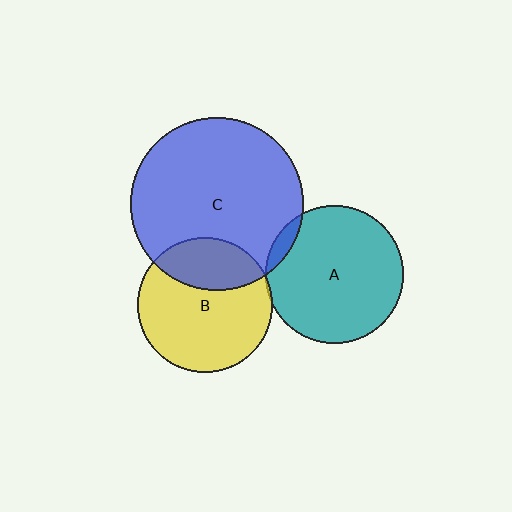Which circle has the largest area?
Circle C (blue).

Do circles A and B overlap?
Yes.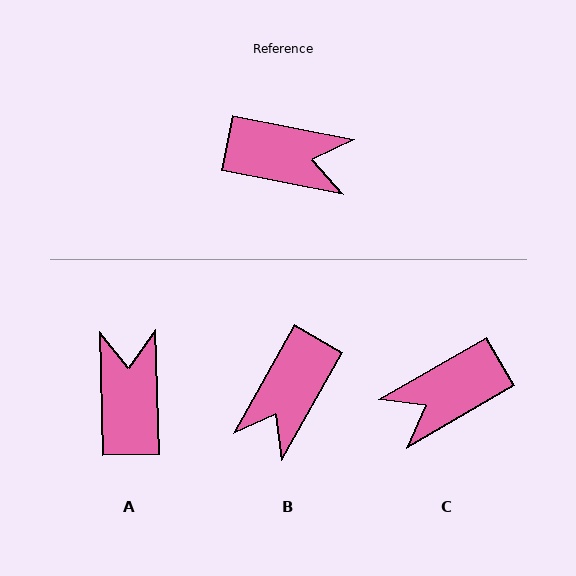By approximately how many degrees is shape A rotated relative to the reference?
Approximately 103 degrees counter-clockwise.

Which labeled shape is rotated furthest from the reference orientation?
C, about 139 degrees away.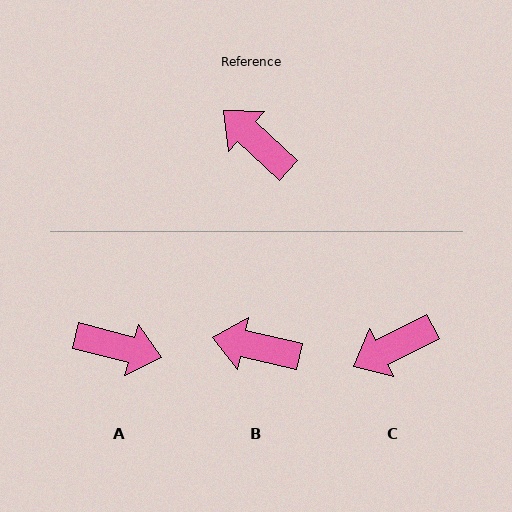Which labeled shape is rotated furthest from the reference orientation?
A, about 152 degrees away.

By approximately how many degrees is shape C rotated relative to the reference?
Approximately 69 degrees counter-clockwise.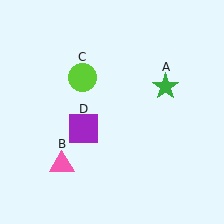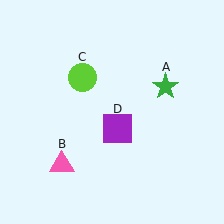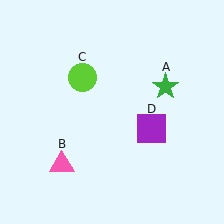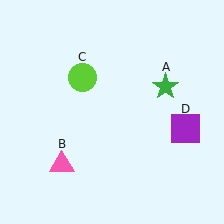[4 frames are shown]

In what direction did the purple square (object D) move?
The purple square (object D) moved right.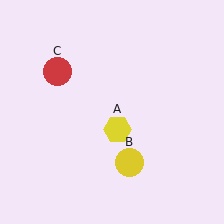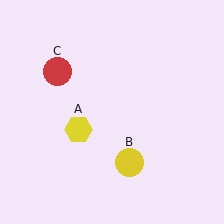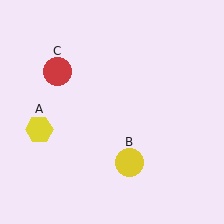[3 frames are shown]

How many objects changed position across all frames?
1 object changed position: yellow hexagon (object A).